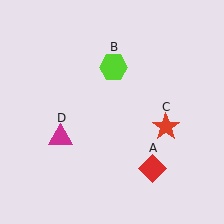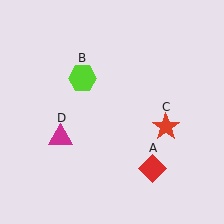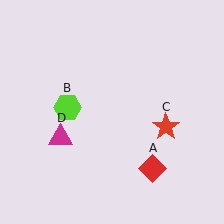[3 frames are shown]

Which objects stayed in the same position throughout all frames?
Red diamond (object A) and red star (object C) and magenta triangle (object D) remained stationary.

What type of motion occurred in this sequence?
The lime hexagon (object B) rotated counterclockwise around the center of the scene.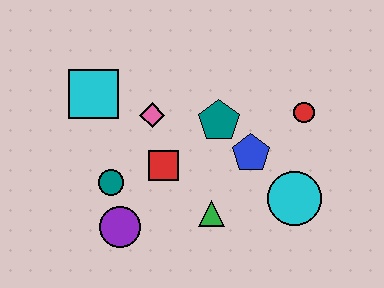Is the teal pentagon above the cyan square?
No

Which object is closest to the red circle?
The blue pentagon is closest to the red circle.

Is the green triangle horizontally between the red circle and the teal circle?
Yes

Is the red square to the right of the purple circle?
Yes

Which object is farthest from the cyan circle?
The cyan square is farthest from the cyan circle.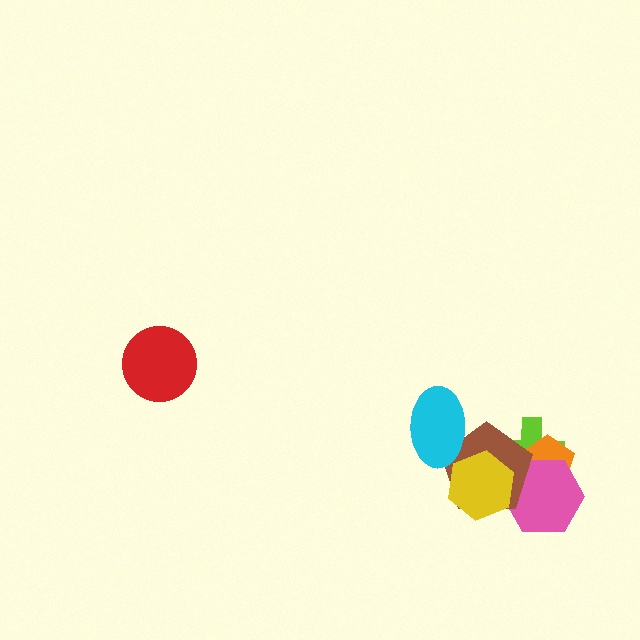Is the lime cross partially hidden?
Yes, it is partially covered by another shape.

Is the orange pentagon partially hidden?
Yes, it is partially covered by another shape.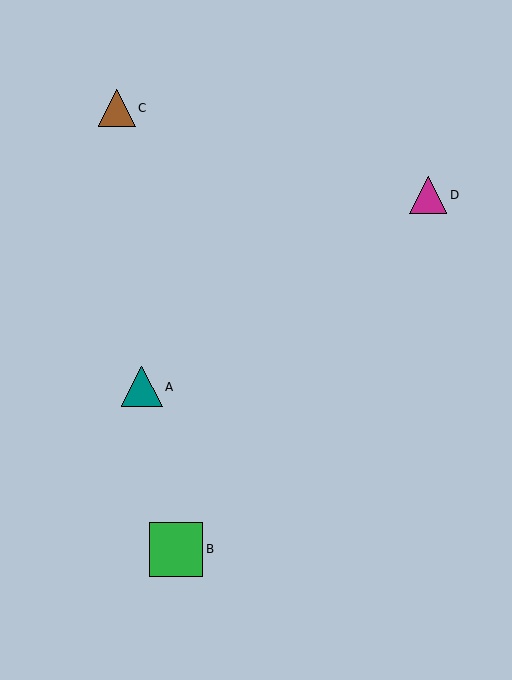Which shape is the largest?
The green square (labeled B) is the largest.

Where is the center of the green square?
The center of the green square is at (176, 549).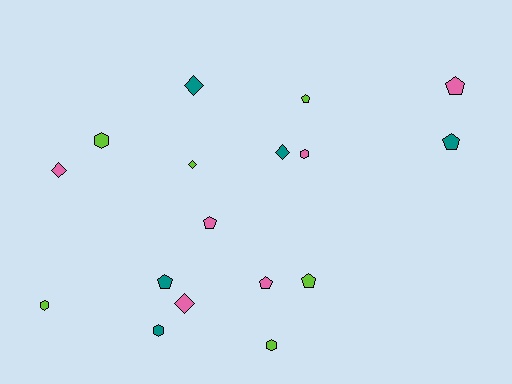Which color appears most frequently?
Pink, with 6 objects.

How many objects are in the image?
There are 17 objects.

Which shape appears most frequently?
Pentagon, with 7 objects.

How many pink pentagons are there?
There are 3 pink pentagons.